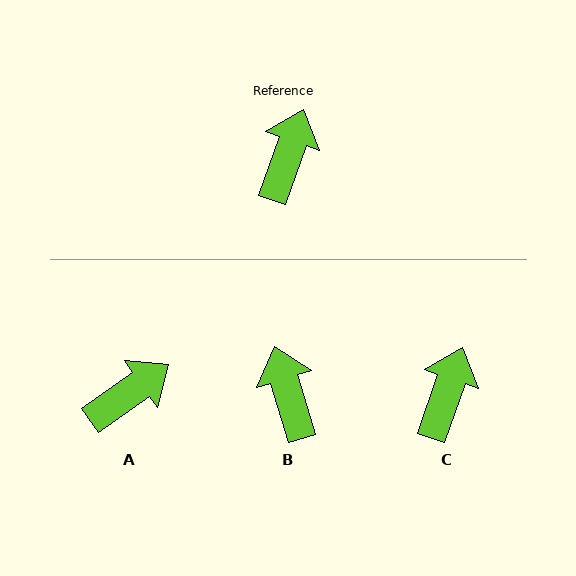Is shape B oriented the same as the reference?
No, it is off by about 36 degrees.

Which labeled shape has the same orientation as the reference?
C.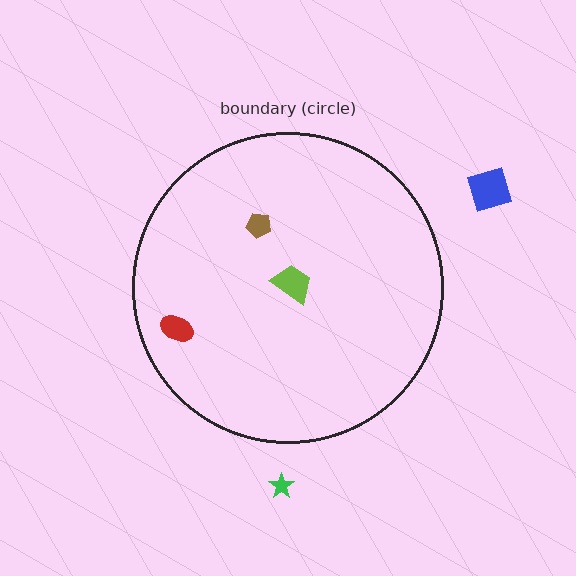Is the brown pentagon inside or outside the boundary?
Inside.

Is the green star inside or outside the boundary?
Outside.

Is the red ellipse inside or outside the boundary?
Inside.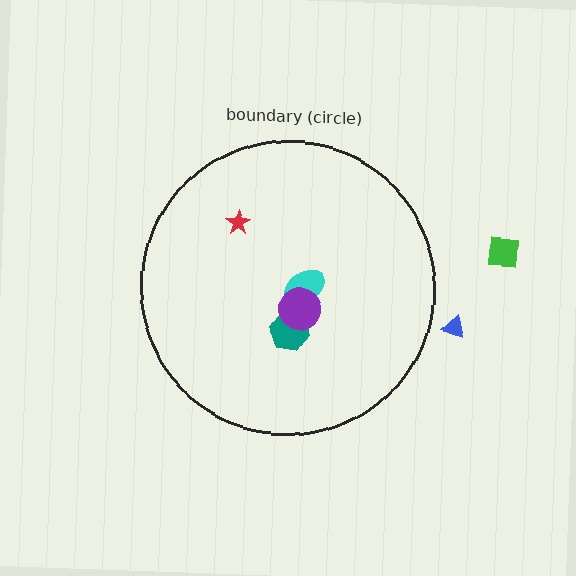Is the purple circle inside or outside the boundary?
Inside.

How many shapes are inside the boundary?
4 inside, 2 outside.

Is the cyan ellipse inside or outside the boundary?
Inside.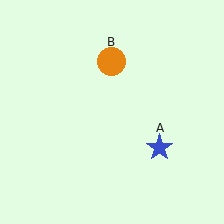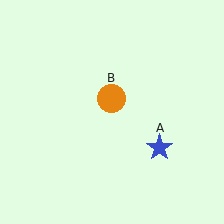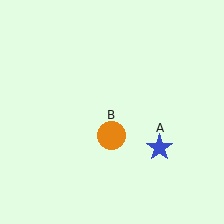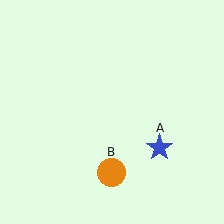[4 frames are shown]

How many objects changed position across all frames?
1 object changed position: orange circle (object B).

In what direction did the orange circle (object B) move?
The orange circle (object B) moved down.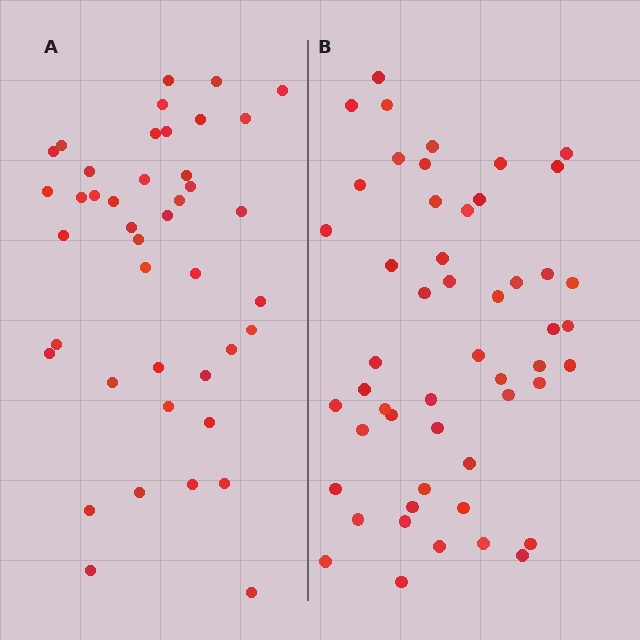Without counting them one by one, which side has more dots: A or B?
Region B (the right region) has more dots.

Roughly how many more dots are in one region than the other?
Region B has roughly 8 or so more dots than region A.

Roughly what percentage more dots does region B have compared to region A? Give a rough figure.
About 20% more.